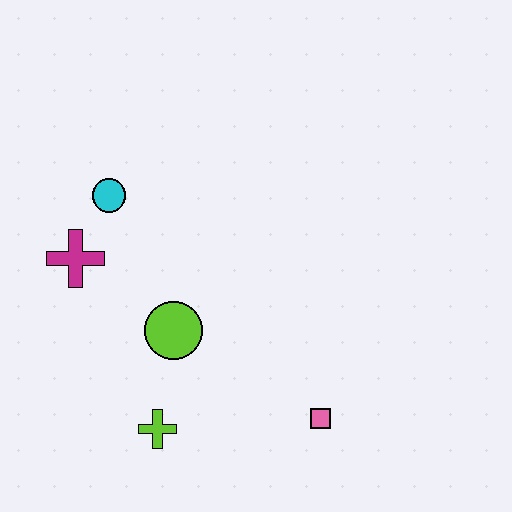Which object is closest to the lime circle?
The lime cross is closest to the lime circle.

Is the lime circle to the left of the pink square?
Yes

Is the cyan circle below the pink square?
No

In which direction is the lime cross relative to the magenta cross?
The lime cross is below the magenta cross.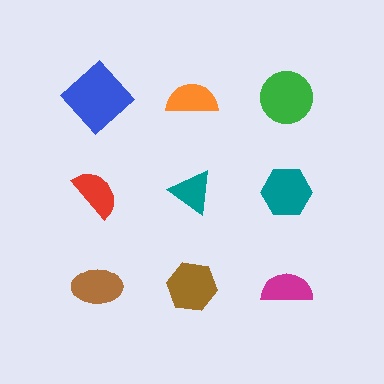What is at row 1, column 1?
A blue diamond.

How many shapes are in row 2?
3 shapes.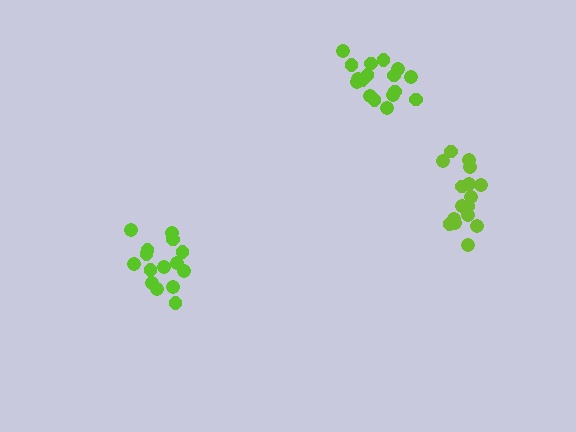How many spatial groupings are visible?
There are 3 spatial groupings.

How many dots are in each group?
Group 1: 17 dots, Group 2: 16 dots, Group 3: 15 dots (48 total).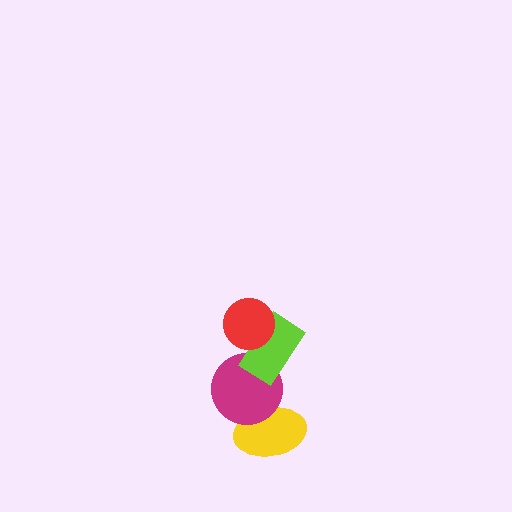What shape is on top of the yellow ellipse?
The magenta circle is on top of the yellow ellipse.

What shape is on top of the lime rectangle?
The red circle is on top of the lime rectangle.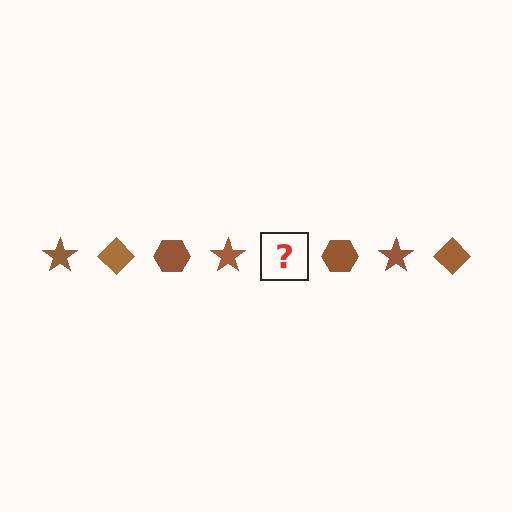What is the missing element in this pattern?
The missing element is a brown diamond.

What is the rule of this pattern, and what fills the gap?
The rule is that the pattern cycles through star, diamond, hexagon shapes in brown. The gap should be filled with a brown diamond.